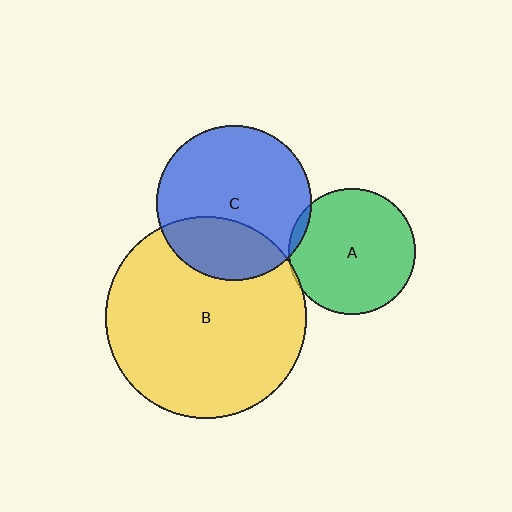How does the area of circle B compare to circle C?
Approximately 1.7 times.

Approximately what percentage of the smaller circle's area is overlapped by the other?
Approximately 5%.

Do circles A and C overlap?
Yes.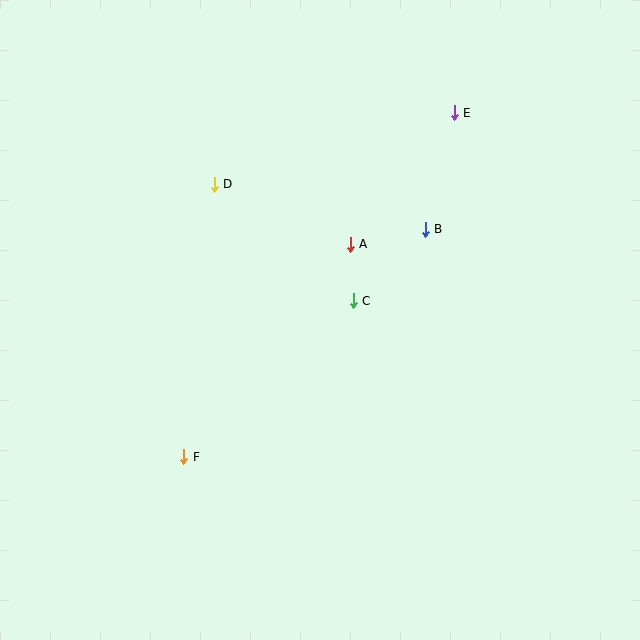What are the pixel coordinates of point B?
Point B is at (425, 229).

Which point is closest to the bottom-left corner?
Point F is closest to the bottom-left corner.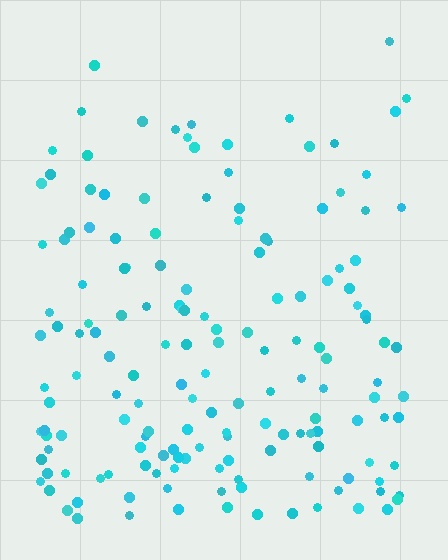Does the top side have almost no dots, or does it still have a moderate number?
Still a moderate number, just noticeably fewer than the bottom.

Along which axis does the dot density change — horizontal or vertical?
Vertical.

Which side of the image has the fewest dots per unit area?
The top.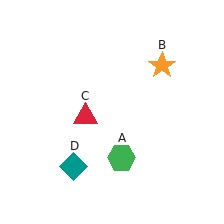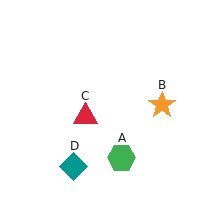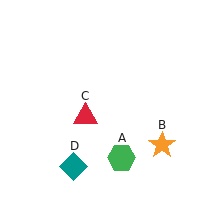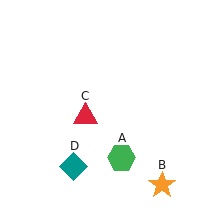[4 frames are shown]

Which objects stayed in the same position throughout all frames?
Green hexagon (object A) and red triangle (object C) and teal diamond (object D) remained stationary.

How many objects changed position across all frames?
1 object changed position: orange star (object B).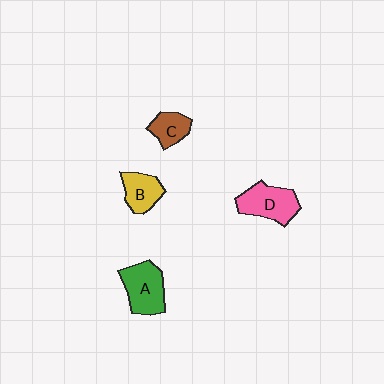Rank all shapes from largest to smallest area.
From largest to smallest: D (pink), A (green), B (yellow), C (brown).